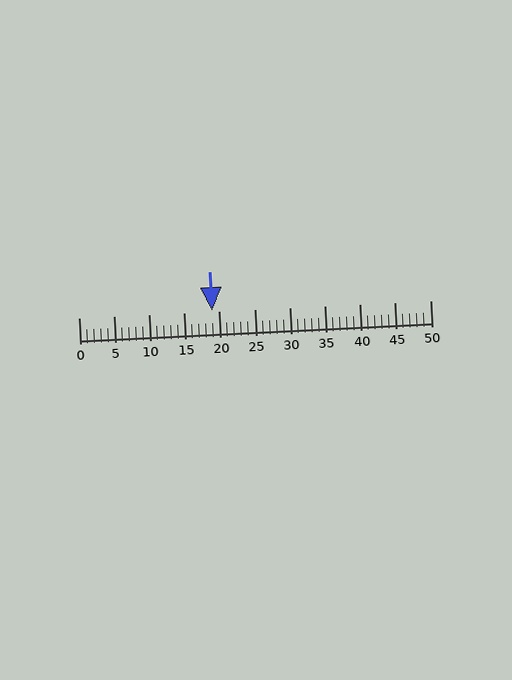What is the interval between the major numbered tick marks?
The major tick marks are spaced 5 units apart.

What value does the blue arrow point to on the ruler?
The blue arrow points to approximately 19.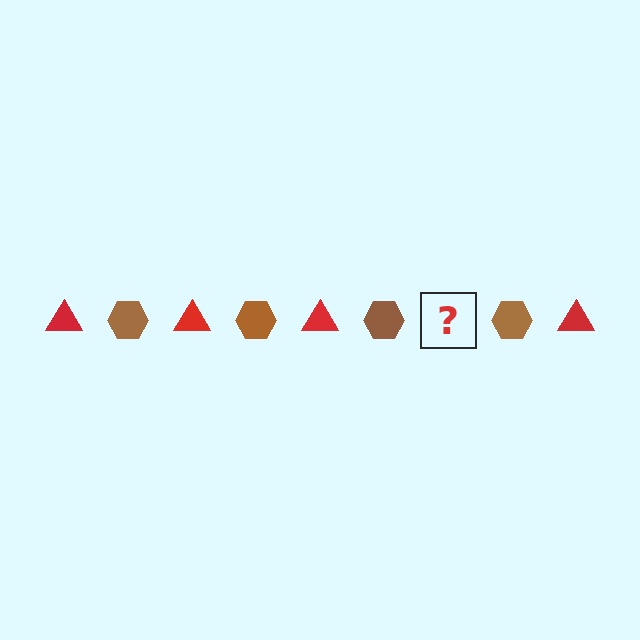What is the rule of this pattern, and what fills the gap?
The rule is that the pattern alternates between red triangle and brown hexagon. The gap should be filled with a red triangle.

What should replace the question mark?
The question mark should be replaced with a red triangle.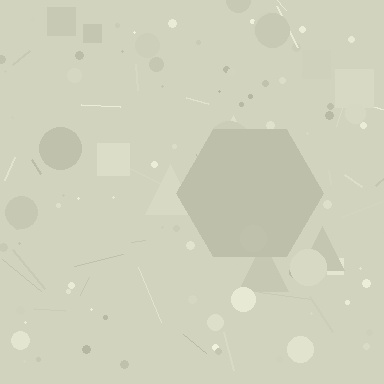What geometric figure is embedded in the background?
A hexagon is embedded in the background.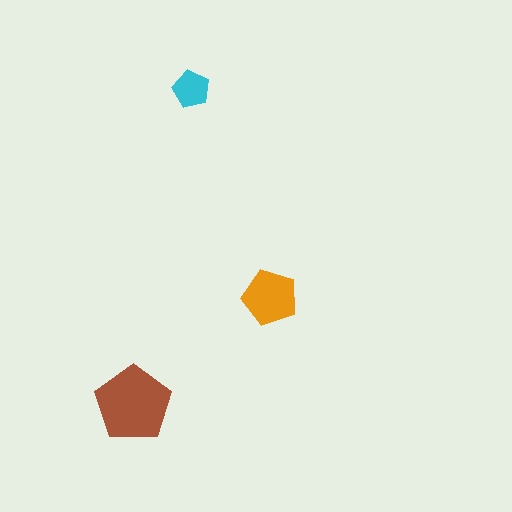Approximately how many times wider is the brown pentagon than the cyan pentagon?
About 2 times wider.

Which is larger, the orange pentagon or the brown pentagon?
The brown one.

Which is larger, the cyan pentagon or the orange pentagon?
The orange one.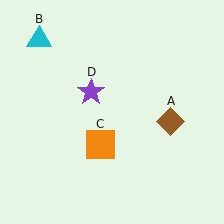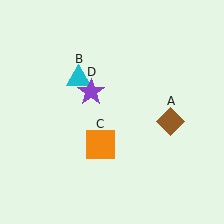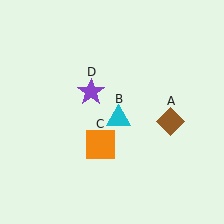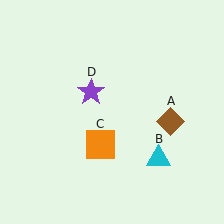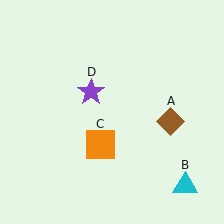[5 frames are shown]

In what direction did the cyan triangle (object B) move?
The cyan triangle (object B) moved down and to the right.